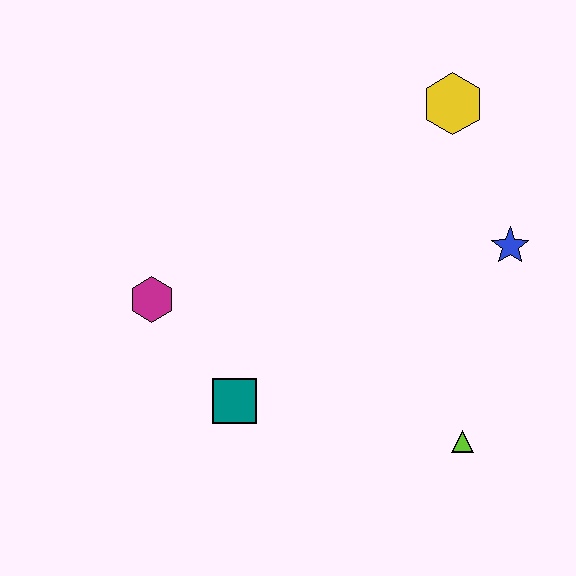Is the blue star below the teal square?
No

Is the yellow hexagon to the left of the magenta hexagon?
No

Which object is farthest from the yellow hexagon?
The teal square is farthest from the yellow hexagon.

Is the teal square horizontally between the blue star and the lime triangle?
No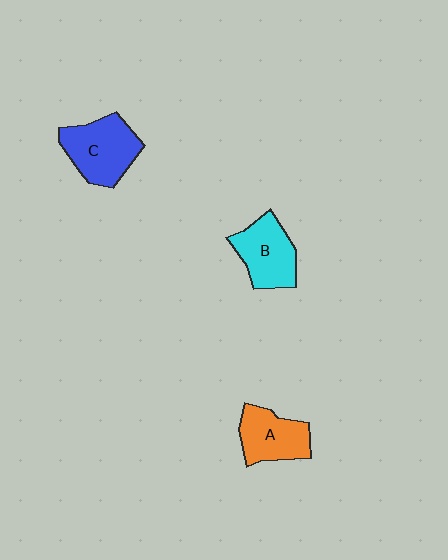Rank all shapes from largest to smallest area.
From largest to smallest: C (blue), B (cyan), A (orange).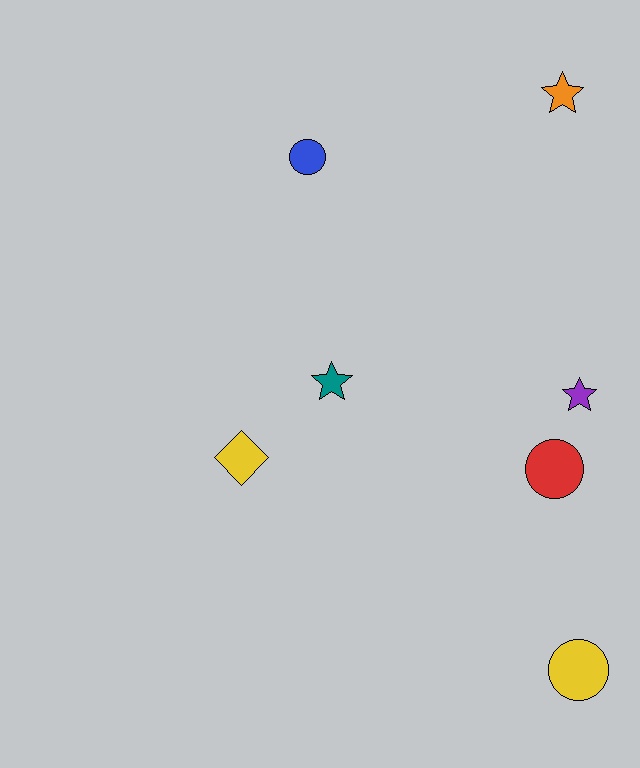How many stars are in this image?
There are 3 stars.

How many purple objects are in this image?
There is 1 purple object.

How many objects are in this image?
There are 7 objects.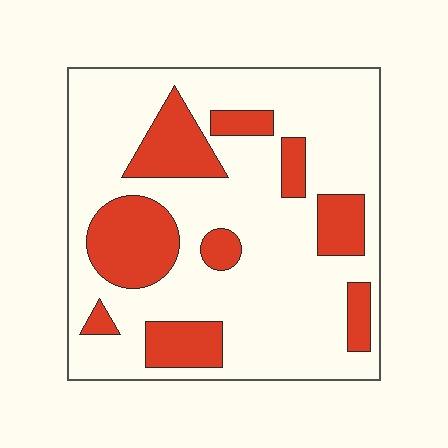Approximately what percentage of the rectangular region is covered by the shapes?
Approximately 25%.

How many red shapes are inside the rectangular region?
9.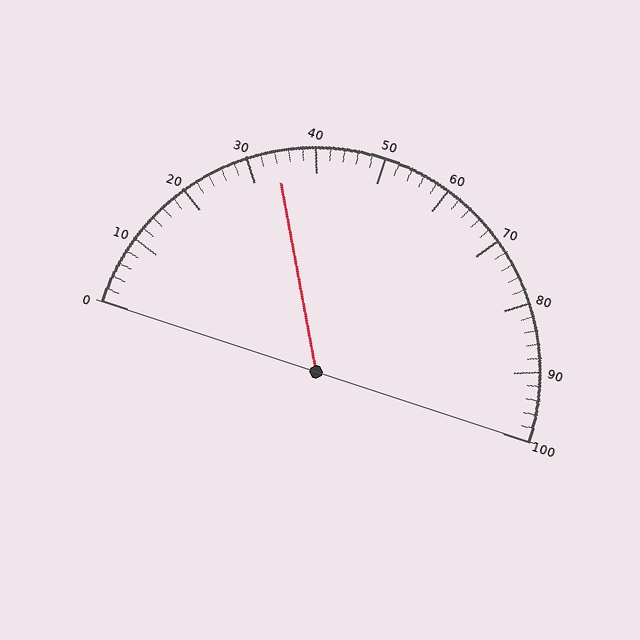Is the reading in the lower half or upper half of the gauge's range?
The reading is in the lower half of the range (0 to 100).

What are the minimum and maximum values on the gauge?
The gauge ranges from 0 to 100.